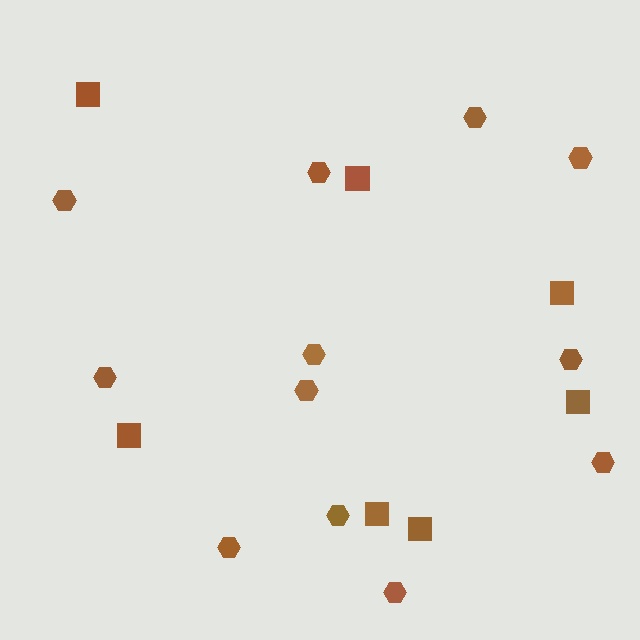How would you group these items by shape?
There are 2 groups: one group of squares (7) and one group of hexagons (12).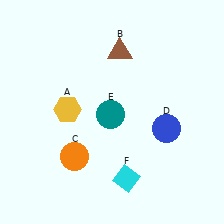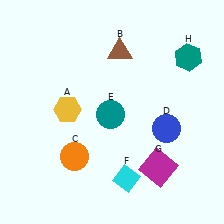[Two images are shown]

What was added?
A magenta square (G), a teal hexagon (H) were added in Image 2.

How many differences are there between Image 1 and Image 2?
There are 2 differences between the two images.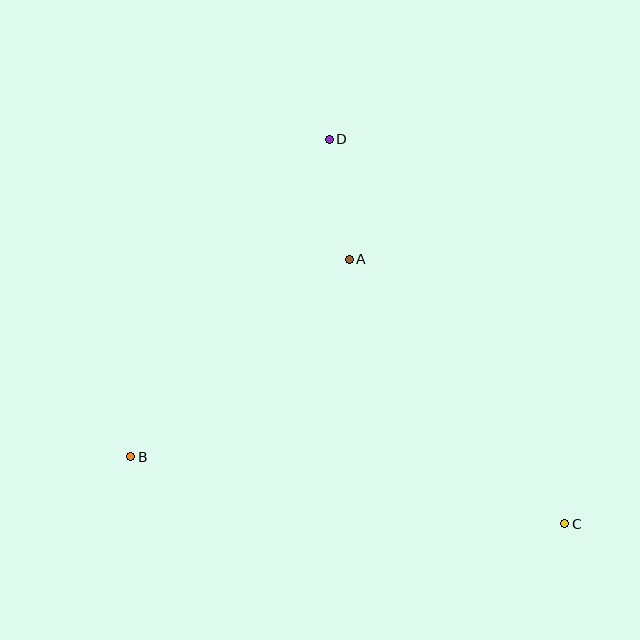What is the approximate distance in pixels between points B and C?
The distance between B and C is approximately 439 pixels.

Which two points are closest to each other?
Points A and D are closest to each other.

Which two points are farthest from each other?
Points C and D are farthest from each other.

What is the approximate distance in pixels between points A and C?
The distance between A and C is approximately 341 pixels.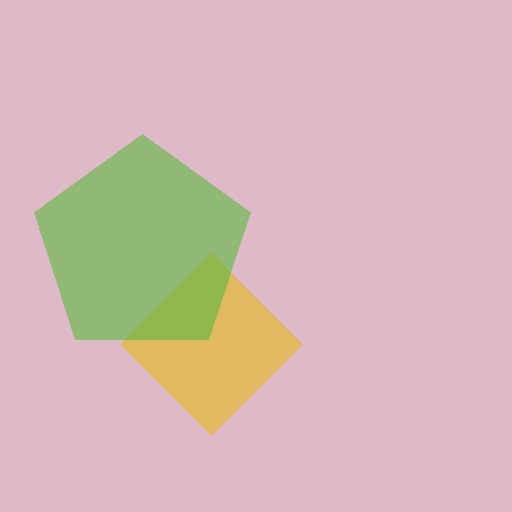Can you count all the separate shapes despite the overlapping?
Yes, there are 2 separate shapes.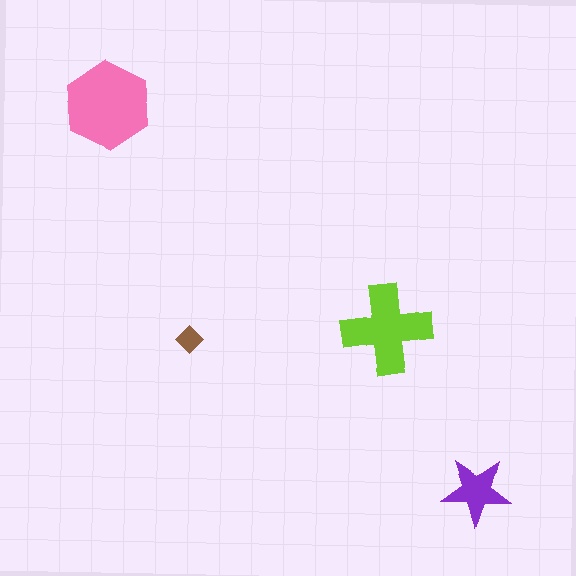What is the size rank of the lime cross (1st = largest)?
2nd.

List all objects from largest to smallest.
The pink hexagon, the lime cross, the purple star, the brown diamond.